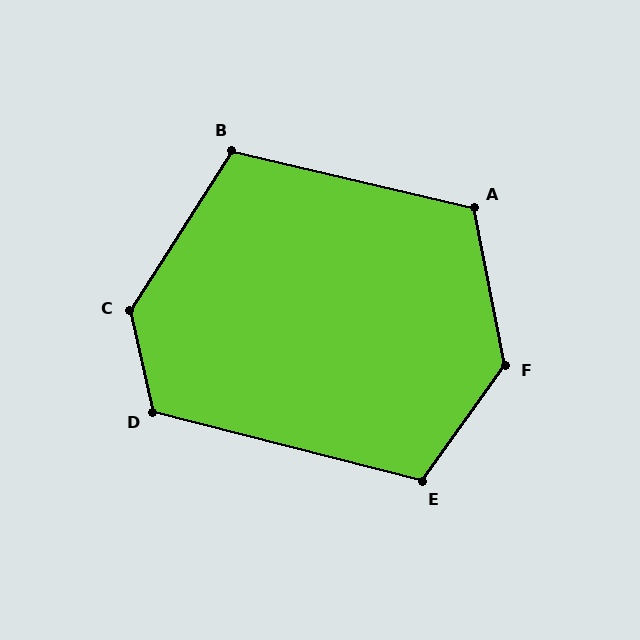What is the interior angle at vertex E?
Approximately 111 degrees (obtuse).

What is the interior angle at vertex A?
Approximately 114 degrees (obtuse).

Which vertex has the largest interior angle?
C, at approximately 134 degrees.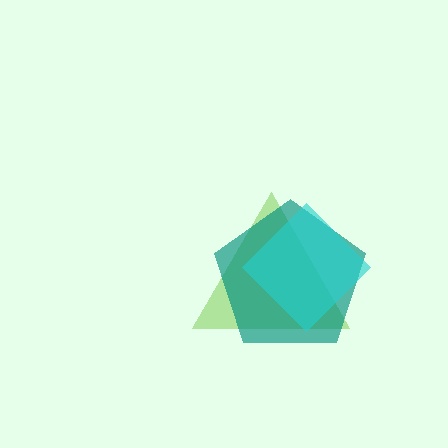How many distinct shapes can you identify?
There are 3 distinct shapes: a lime triangle, a teal pentagon, a cyan diamond.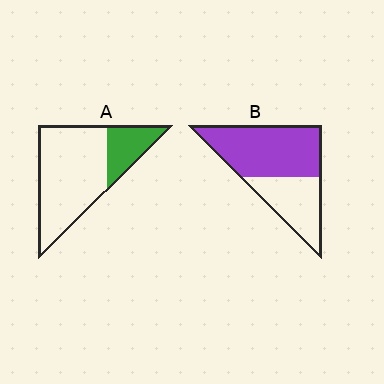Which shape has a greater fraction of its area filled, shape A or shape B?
Shape B.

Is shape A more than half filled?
No.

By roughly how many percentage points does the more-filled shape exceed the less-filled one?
By roughly 40 percentage points (B over A).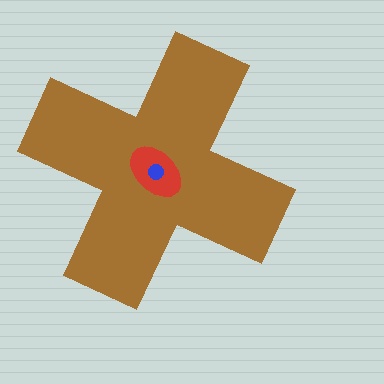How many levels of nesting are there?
3.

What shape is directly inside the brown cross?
The red ellipse.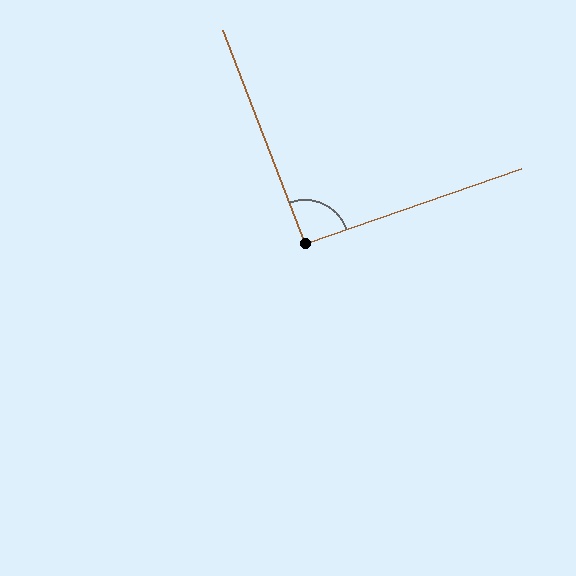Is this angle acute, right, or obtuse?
It is approximately a right angle.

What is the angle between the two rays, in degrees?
Approximately 92 degrees.